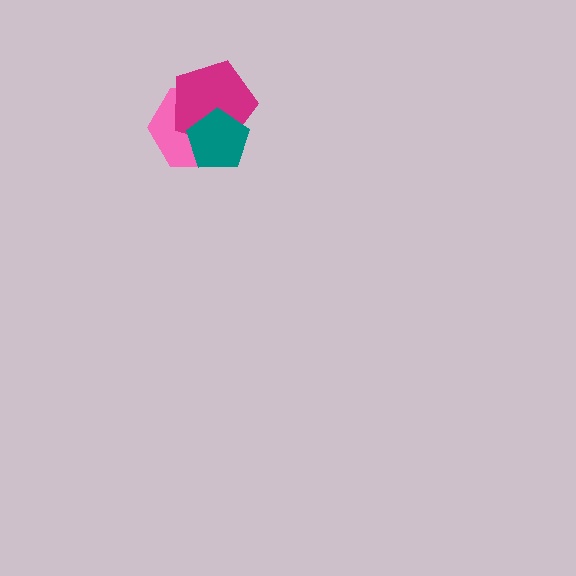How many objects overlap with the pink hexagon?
2 objects overlap with the pink hexagon.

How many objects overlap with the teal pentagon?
2 objects overlap with the teal pentagon.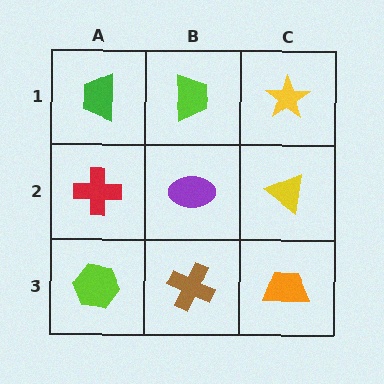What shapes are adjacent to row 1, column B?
A purple ellipse (row 2, column B), a green trapezoid (row 1, column A), a yellow star (row 1, column C).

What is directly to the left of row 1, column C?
A lime trapezoid.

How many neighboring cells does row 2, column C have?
3.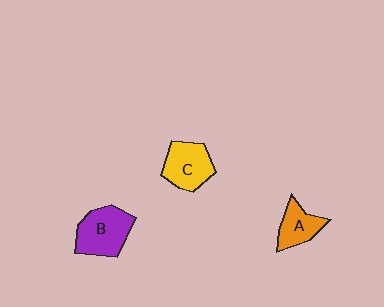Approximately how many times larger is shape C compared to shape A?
Approximately 1.3 times.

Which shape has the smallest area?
Shape A (orange).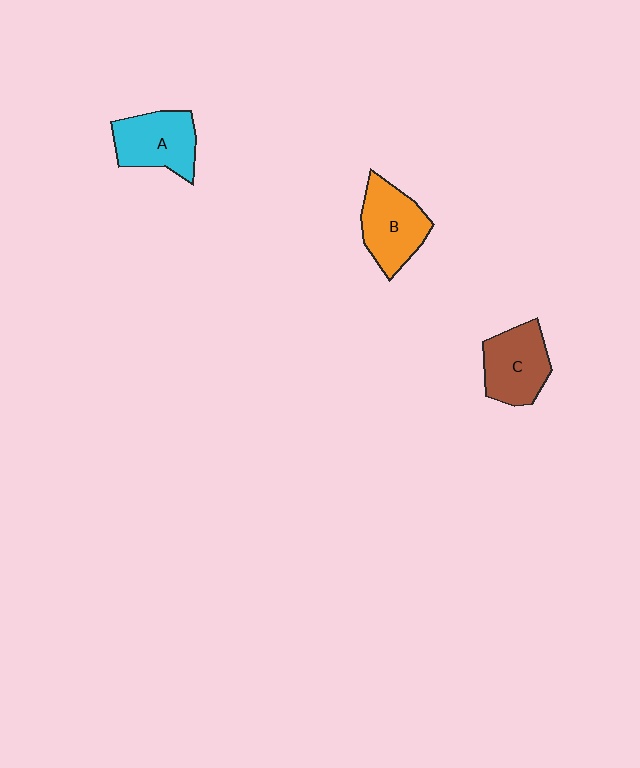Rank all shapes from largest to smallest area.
From largest to smallest: B (orange), A (cyan), C (brown).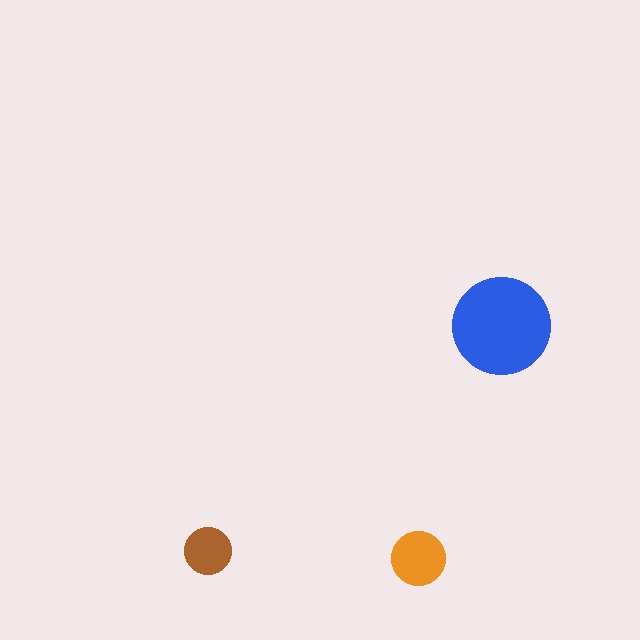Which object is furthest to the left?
The brown circle is leftmost.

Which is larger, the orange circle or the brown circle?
The orange one.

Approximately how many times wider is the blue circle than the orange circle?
About 2 times wider.